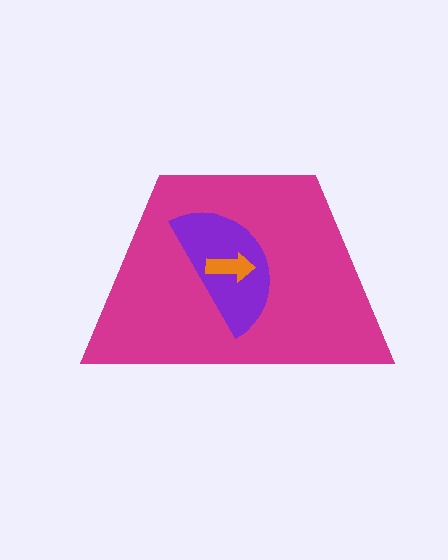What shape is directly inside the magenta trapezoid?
The purple semicircle.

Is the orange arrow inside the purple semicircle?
Yes.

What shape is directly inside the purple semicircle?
The orange arrow.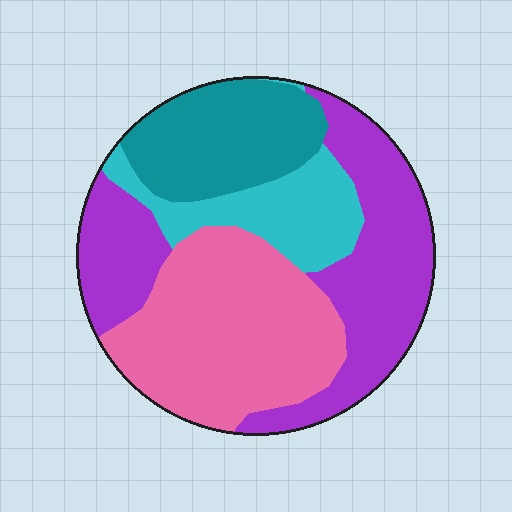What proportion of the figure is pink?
Pink takes up about one third (1/3) of the figure.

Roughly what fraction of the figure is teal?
Teal covers 18% of the figure.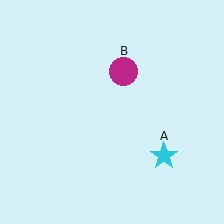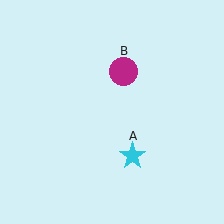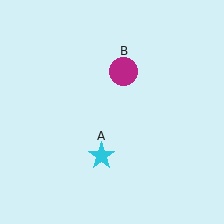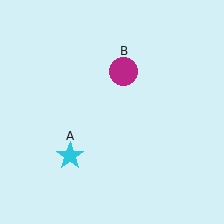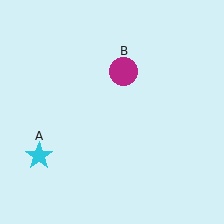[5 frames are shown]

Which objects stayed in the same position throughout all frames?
Magenta circle (object B) remained stationary.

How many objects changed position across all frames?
1 object changed position: cyan star (object A).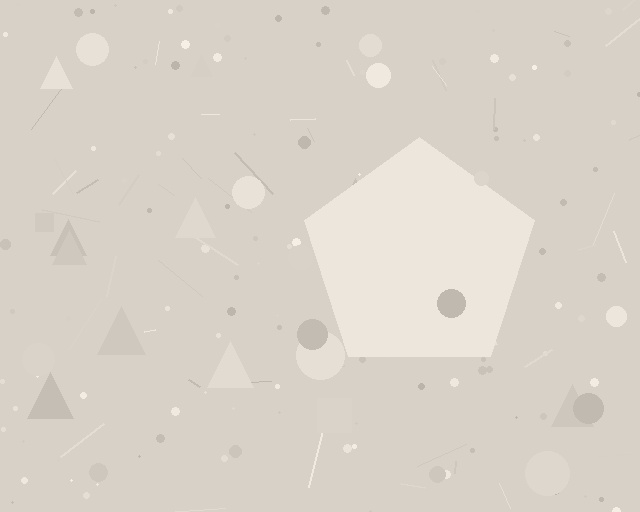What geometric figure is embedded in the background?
A pentagon is embedded in the background.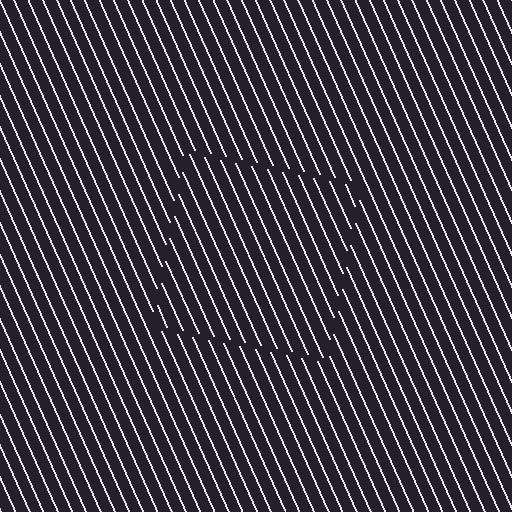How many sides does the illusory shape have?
4 sides — the line-ends trace a square.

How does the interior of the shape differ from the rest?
The interior of the shape contains the same grating, shifted by half a period — the contour is defined by the phase discontinuity where line-ends from the inner and outer gratings abut.